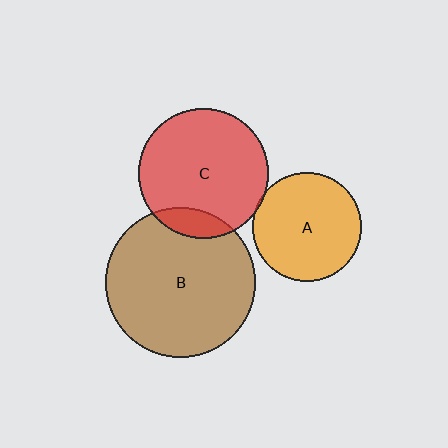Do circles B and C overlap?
Yes.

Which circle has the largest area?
Circle B (brown).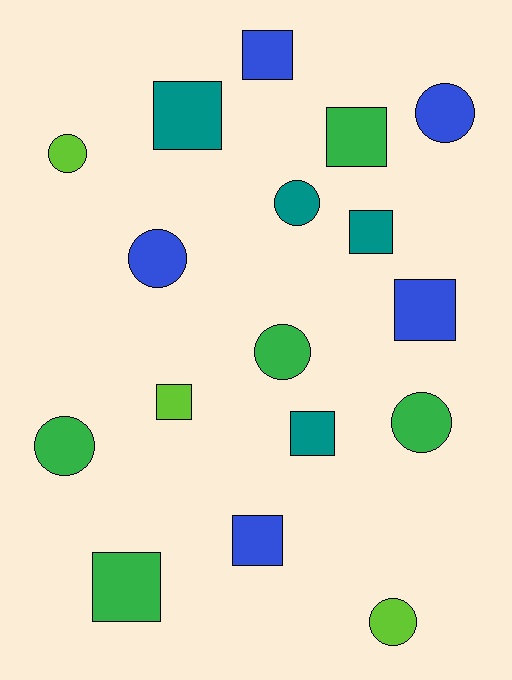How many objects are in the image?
There are 17 objects.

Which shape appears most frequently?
Square, with 9 objects.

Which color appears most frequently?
Green, with 5 objects.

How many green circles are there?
There are 3 green circles.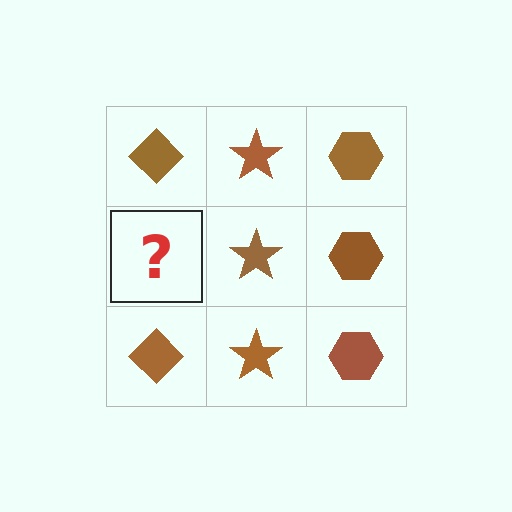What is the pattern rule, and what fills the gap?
The rule is that each column has a consistent shape. The gap should be filled with a brown diamond.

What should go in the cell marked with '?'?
The missing cell should contain a brown diamond.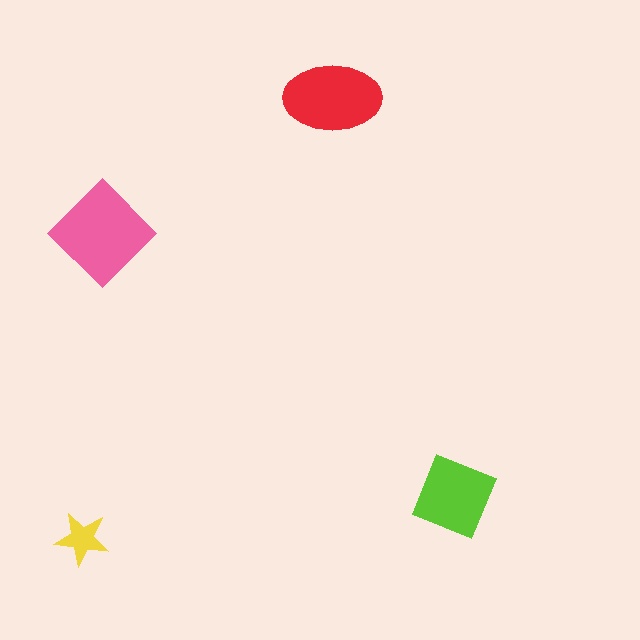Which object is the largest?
The pink diamond.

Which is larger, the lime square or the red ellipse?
The red ellipse.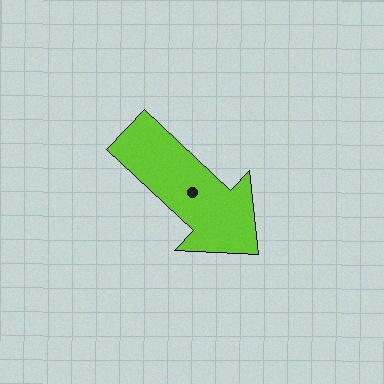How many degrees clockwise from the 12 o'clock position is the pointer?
Approximately 133 degrees.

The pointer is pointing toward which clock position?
Roughly 4 o'clock.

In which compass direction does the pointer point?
Southeast.